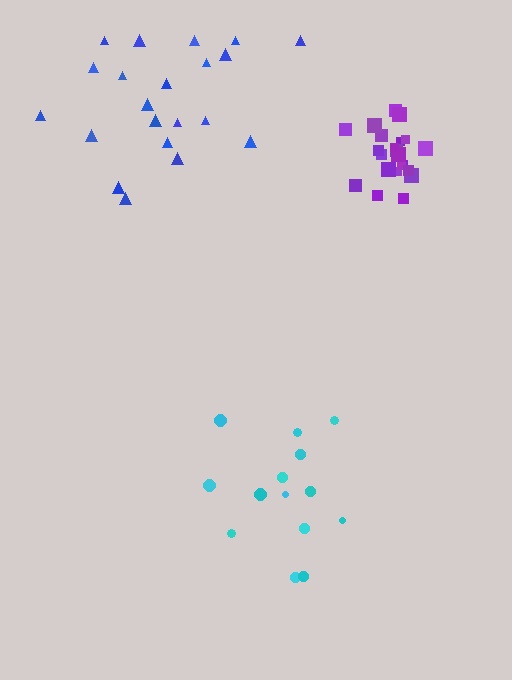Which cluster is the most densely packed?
Purple.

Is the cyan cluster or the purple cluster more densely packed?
Purple.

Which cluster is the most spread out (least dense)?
Blue.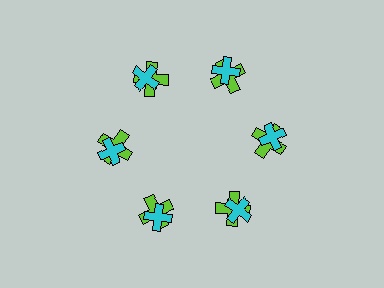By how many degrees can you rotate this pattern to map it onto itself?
The pattern maps onto itself every 60 degrees of rotation.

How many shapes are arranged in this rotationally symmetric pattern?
There are 12 shapes, arranged in 6 groups of 2.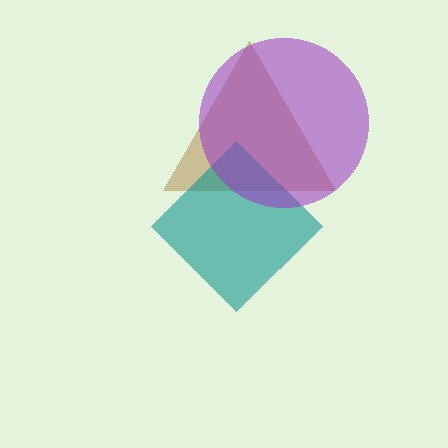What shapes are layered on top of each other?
The layered shapes are: a brown triangle, a teal diamond, a purple circle.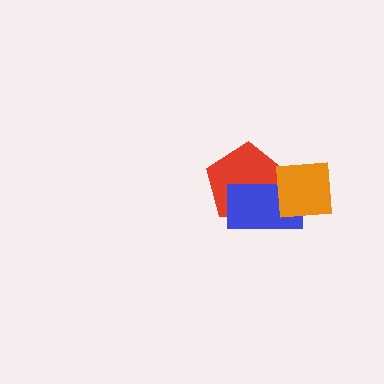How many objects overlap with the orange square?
2 objects overlap with the orange square.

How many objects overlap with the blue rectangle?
2 objects overlap with the blue rectangle.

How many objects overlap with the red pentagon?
2 objects overlap with the red pentagon.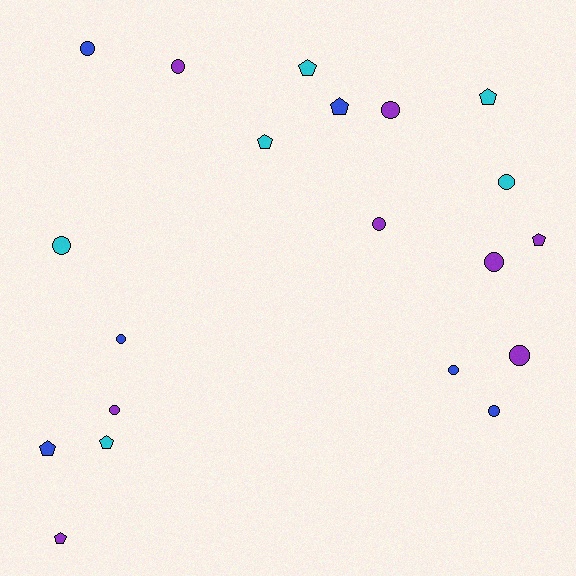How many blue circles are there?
There are 4 blue circles.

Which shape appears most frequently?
Circle, with 12 objects.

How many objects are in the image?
There are 20 objects.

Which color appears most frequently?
Purple, with 8 objects.